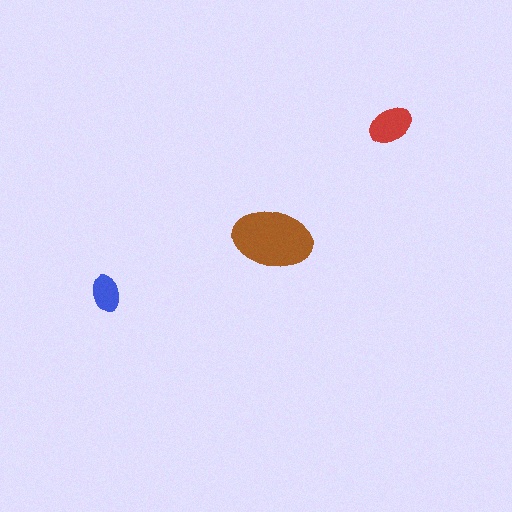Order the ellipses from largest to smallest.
the brown one, the red one, the blue one.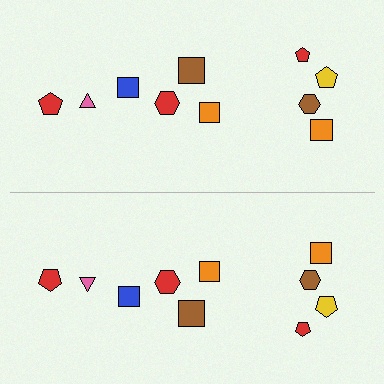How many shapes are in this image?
There are 20 shapes in this image.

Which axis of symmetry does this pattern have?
The pattern has a horizontal axis of symmetry running through the center of the image.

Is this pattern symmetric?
Yes, this pattern has bilateral (reflection) symmetry.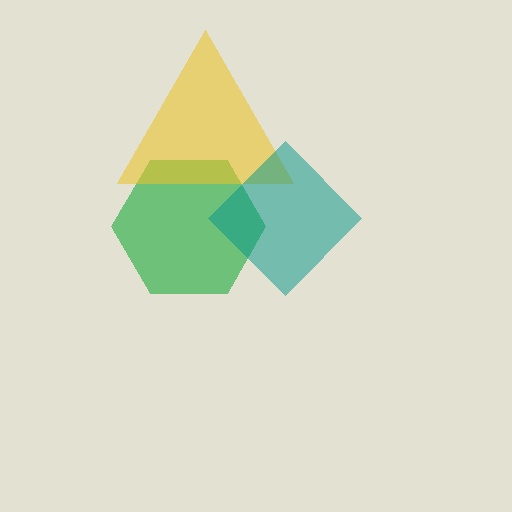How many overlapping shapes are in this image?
There are 3 overlapping shapes in the image.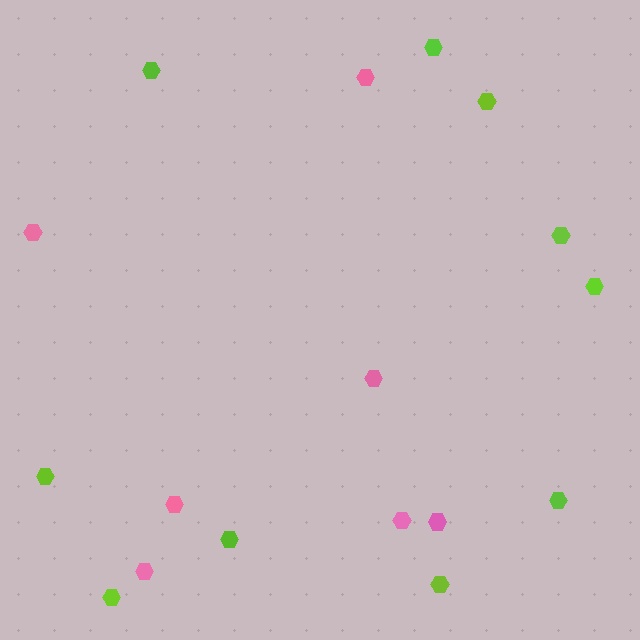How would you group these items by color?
There are 2 groups: one group of pink hexagons (7) and one group of lime hexagons (10).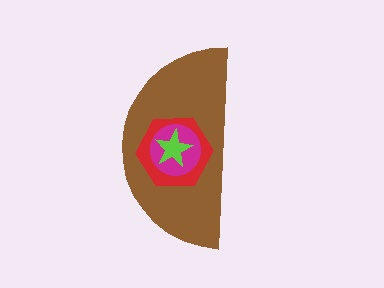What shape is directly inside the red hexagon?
The magenta circle.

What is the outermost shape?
The brown semicircle.